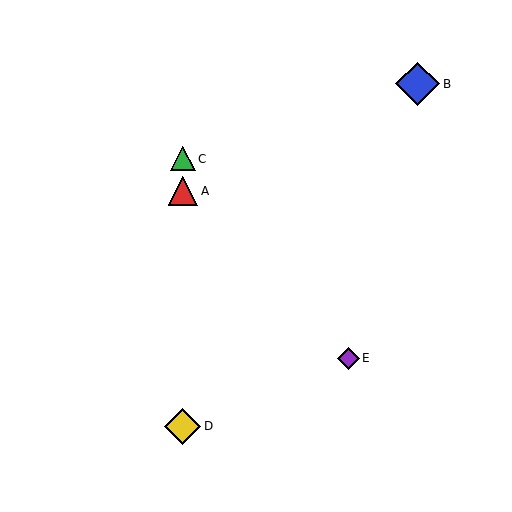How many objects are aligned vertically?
3 objects (A, C, D) are aligned vertically.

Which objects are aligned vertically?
Objects A, C, D are aligned vertically.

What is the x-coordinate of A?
Object A is at x≈183.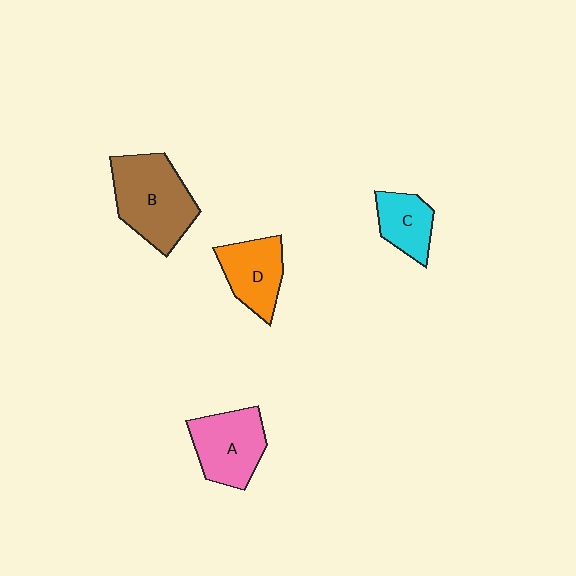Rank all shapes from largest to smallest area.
From largest to smallest: B (brown), A (pink), D (orange), C (cyan).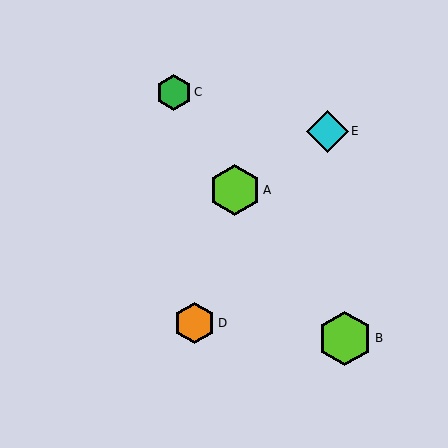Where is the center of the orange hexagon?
The center of the orange hexagon is at (195, 323).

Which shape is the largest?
The lime hexagon (labeled B) is the largest.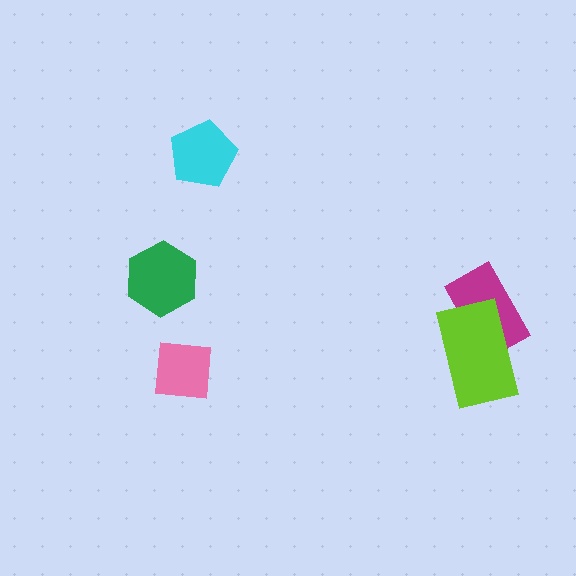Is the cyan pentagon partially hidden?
No, no other shape covers it.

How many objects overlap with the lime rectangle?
1 object overlaps with the lime rectangle.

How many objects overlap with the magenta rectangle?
1 object overlaps with the magenta rectangle.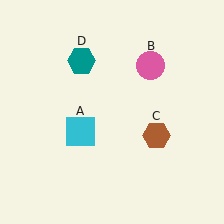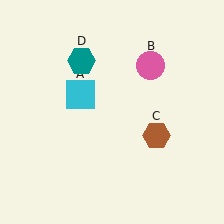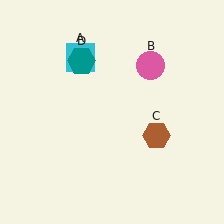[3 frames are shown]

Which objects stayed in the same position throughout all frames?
Pink circle (object B) and brown hexagon (object C) and teal hexagon (object D) remained stationary.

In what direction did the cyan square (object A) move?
The cyan square (object A) moved up.